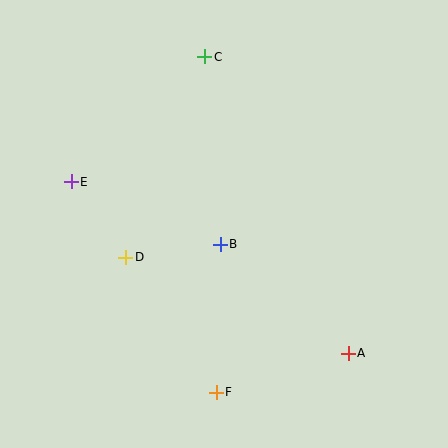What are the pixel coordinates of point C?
Point C is at (205, 57).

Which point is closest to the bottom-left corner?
Point F is closest to the bottom-left corner.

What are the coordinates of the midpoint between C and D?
The midpoint between C and D is at (165, 157).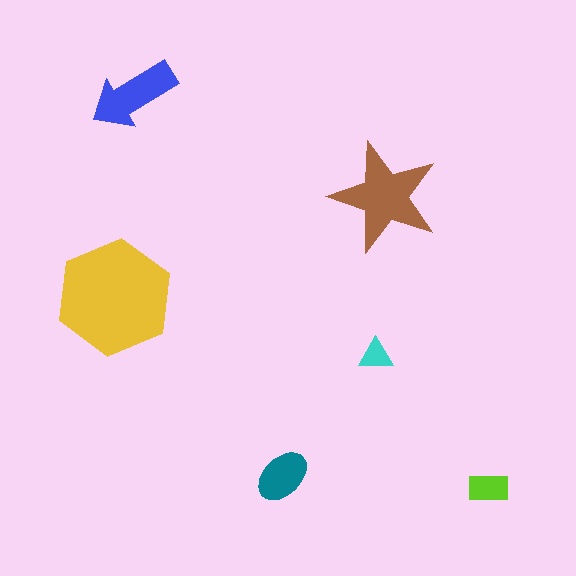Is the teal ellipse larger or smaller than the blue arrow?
Smaller.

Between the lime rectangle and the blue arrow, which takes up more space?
The blue arrow.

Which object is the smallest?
The cyan triangle.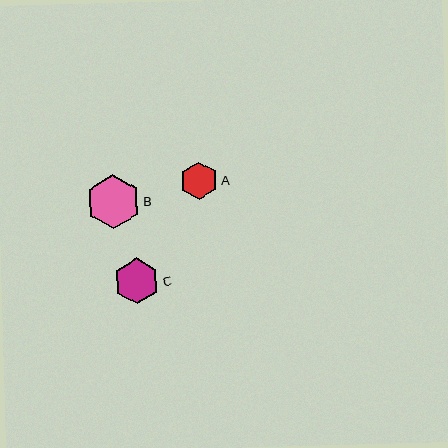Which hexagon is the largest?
Hexagon B is the largest with a size of approximately 54 pixels.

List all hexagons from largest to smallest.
From largest to smallest: B, C, A.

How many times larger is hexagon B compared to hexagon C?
Hexagon B is approximately 1.2 times the size of hexagon C.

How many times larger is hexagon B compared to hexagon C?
Hexagon B is approximately 1.2 times the size of hexagon C.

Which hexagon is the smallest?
Hexagon A is the smallest with a size of approximately 37 pixels.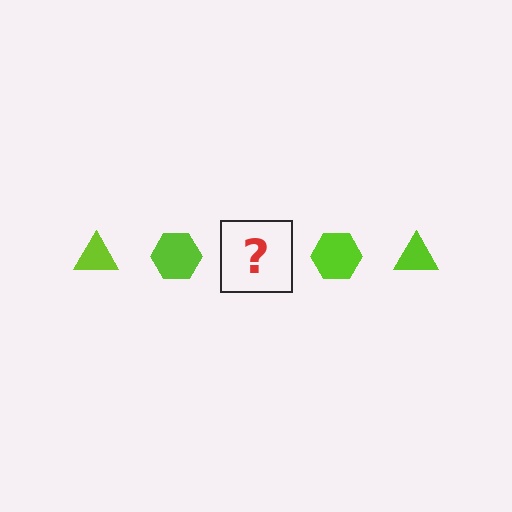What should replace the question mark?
The question mark should be replaced with a lime triangle.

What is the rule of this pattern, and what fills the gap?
The rule is that the pattern cycles through triangle, hexagon shapes in lime. The gap should be filled with a lime triangle.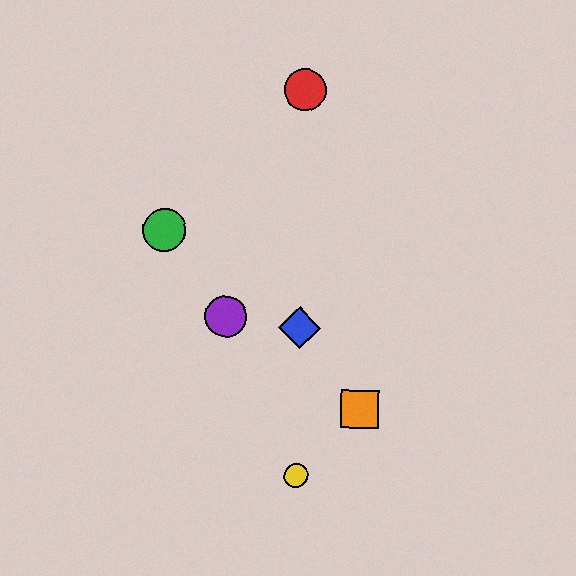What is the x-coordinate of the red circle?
The red circle is at x≈305.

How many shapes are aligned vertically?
3 shapes (the red circle, the blue diamond, the yellow circle) are aligned vertically.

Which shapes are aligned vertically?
The red circle, the blue diamond, the yellow circle are aligned vertically.